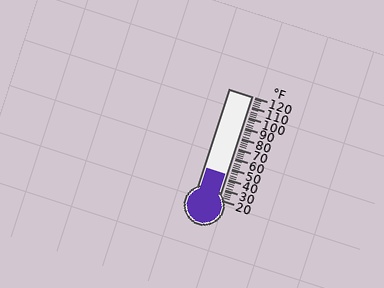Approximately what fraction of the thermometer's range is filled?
The thermometer is filled to approximately 25% of its range.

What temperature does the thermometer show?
The thermometer shows approximately 44°F.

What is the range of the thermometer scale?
The thermometer scale ranges from 20°F to 120°F.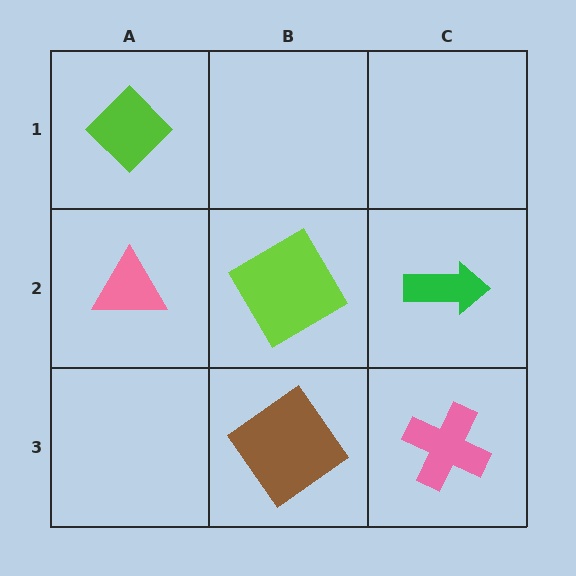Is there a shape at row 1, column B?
No, that cell is empty.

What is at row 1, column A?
A lime diamond.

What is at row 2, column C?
A green arrow.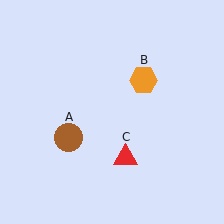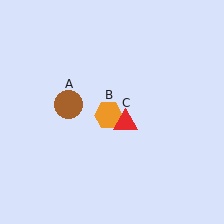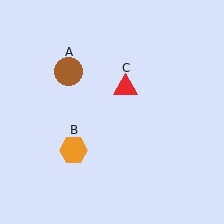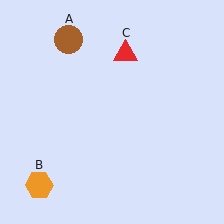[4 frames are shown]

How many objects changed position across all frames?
3 objects changed position: brown circle (object A), orange hexagon (object B), red triangle (object C).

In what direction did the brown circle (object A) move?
The brown circle (object A) moved up.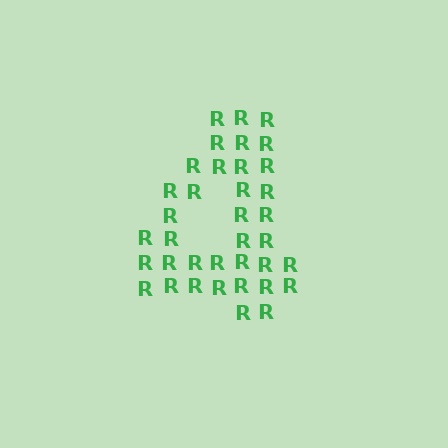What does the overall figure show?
The overall figure shows the digit 4.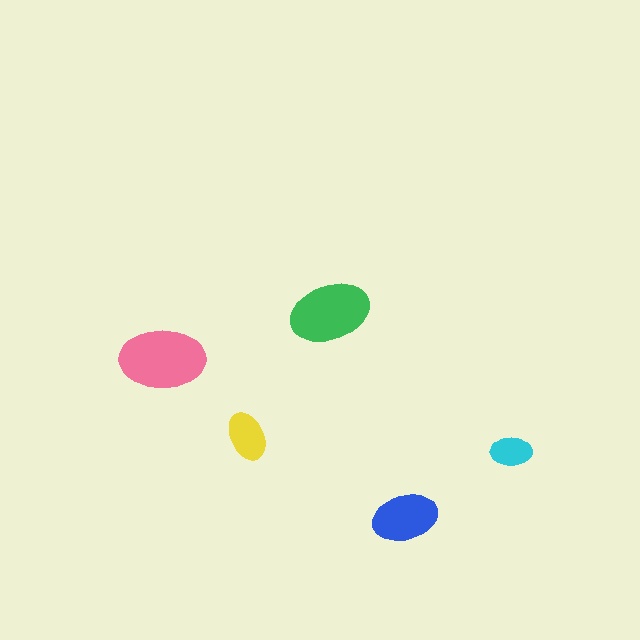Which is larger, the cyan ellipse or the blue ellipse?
The blue one.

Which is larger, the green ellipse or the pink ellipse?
The pink one.